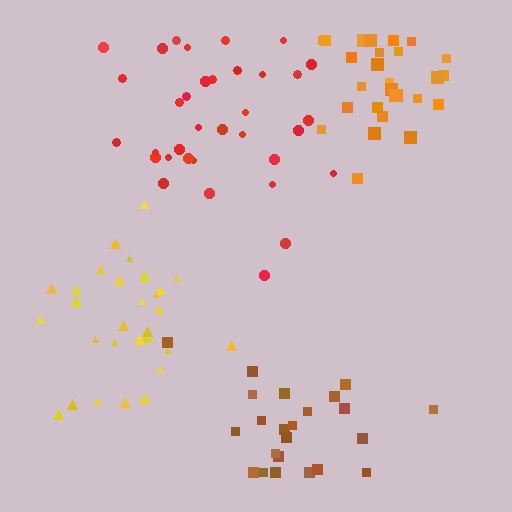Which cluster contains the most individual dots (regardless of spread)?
Red (35).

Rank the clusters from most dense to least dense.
orange, red, brown, yellow.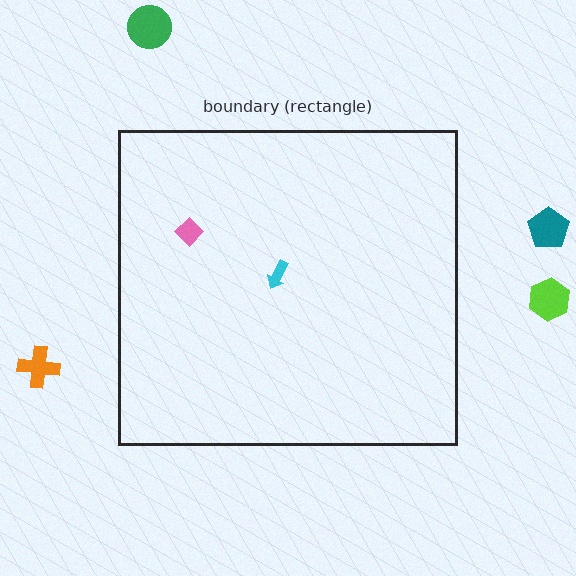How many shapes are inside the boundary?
2 inside, 4 outside.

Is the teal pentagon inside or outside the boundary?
Outside.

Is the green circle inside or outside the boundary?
Outside.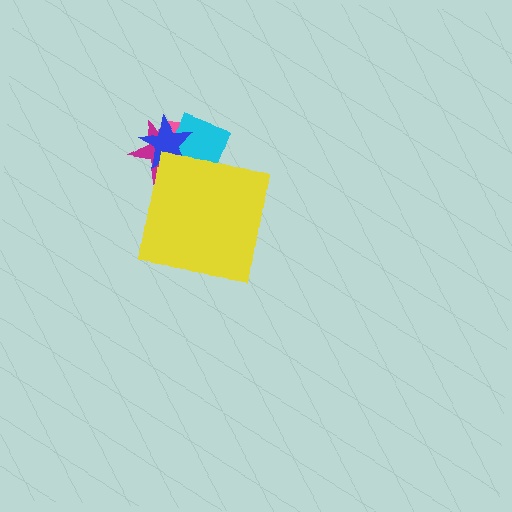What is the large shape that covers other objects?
A yellow square.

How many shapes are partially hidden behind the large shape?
4 shapes are partially hidden.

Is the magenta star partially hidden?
Yes, the magenta star is partially hidden behind the yellow square.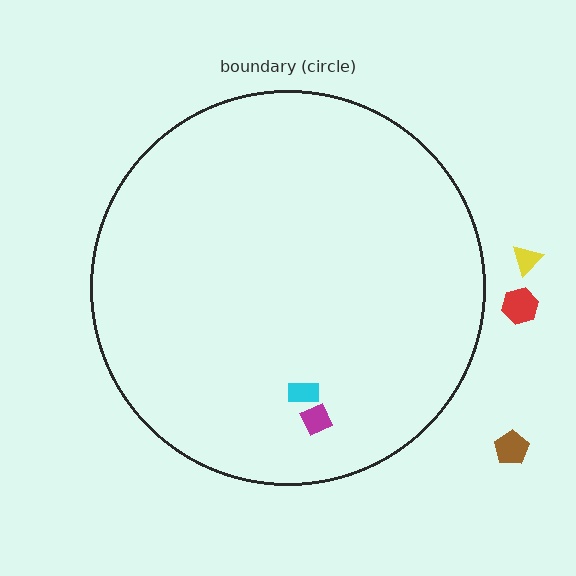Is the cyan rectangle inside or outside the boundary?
Inside.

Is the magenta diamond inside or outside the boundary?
Inside.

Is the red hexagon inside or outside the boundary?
Outside.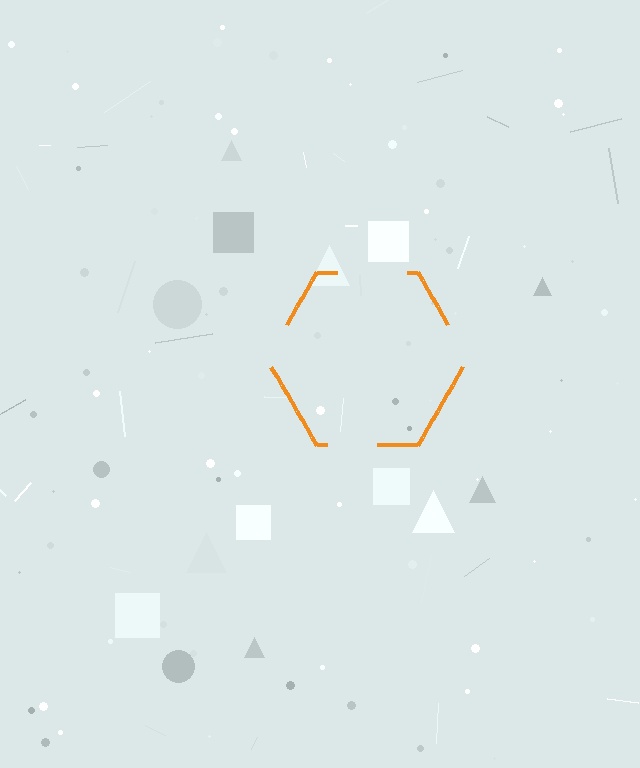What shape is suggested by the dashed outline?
The dashed outline suggests a hexagon.